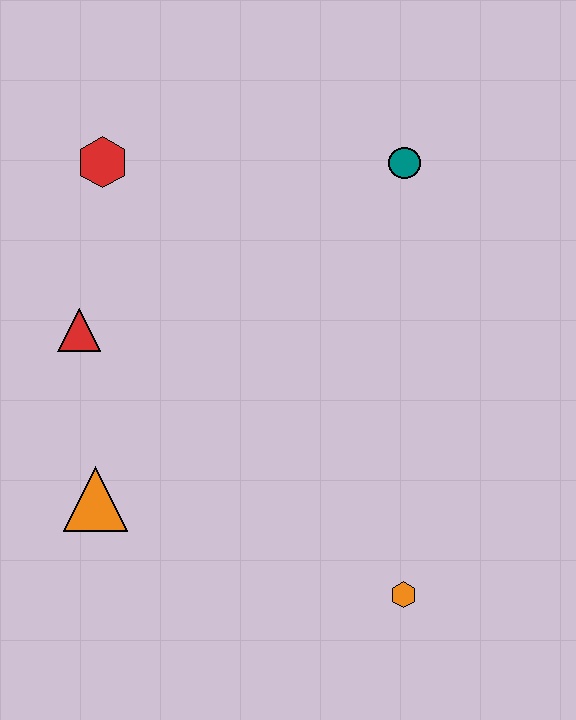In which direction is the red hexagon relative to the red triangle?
The red hexagon is above the red triangle.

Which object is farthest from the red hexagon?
The orange hexagon is farthest from the red hexagon.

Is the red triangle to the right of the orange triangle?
No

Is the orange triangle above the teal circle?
No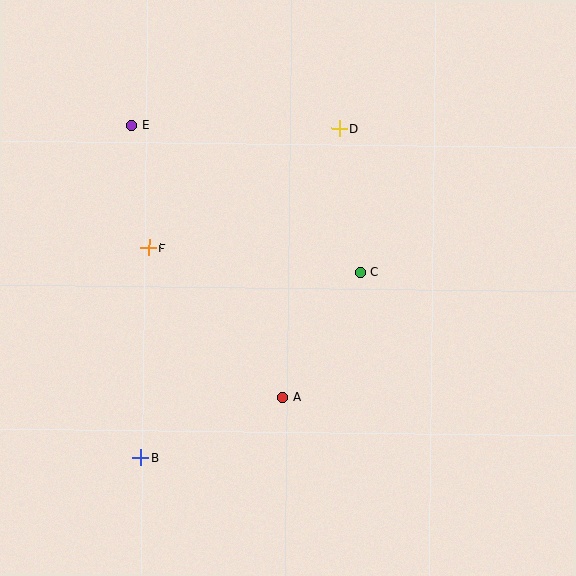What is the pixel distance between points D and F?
The distance between D and F is 225 pixels.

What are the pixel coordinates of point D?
Point D is at (339, 129).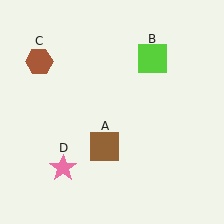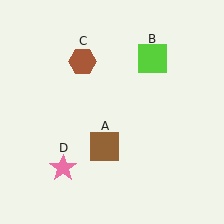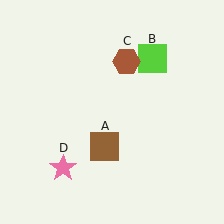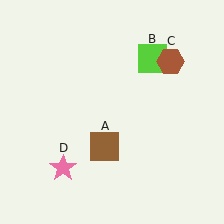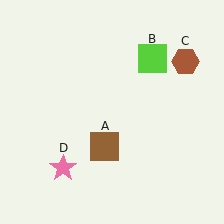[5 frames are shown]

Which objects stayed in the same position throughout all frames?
Brown square (object A) and lime square (object B) and pink star (object D) remained stationary.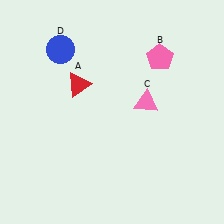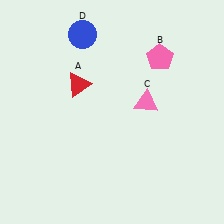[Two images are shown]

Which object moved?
The blue circle (D) moved right.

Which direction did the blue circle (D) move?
The blue circle (D) moved right.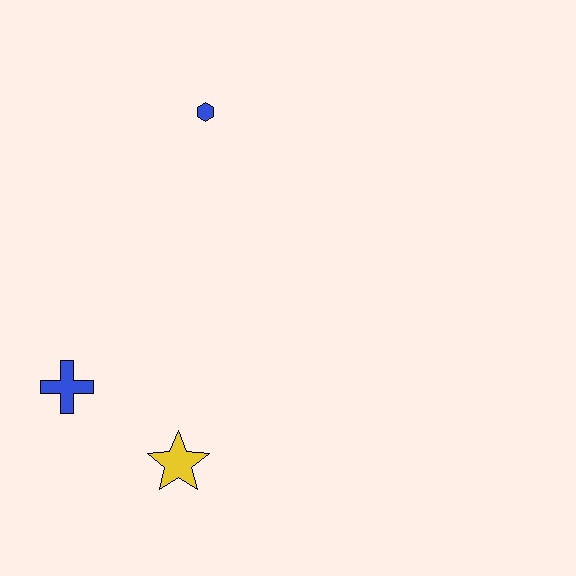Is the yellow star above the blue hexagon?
No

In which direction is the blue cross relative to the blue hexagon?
The blue cross is below the blue hexagon.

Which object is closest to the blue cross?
The yellow star is closest to the blue cross.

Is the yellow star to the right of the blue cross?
Yes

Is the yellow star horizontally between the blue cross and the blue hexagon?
Yes